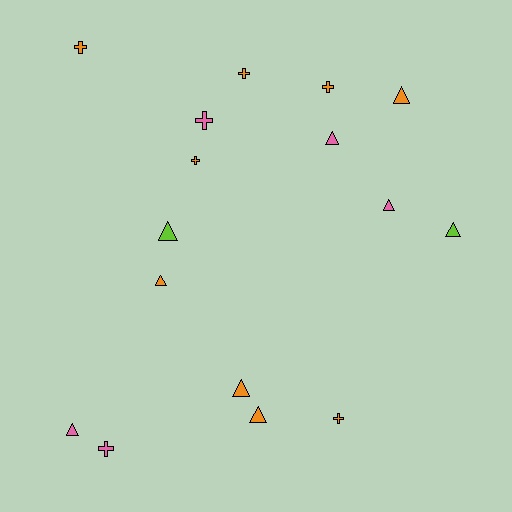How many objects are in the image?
There are 16 objects.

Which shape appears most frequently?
Triangle, with 9 objects.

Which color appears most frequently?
Orange, with 9 objects.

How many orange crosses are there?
There are 5 orange crosses.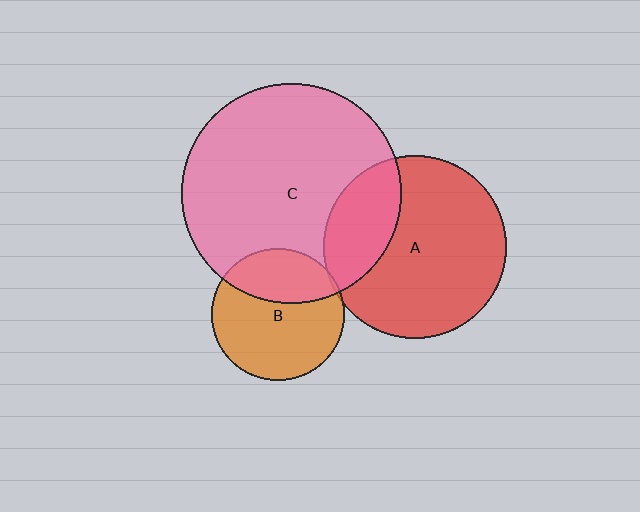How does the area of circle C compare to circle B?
Approximately 2.8 times.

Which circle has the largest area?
Circle C (pink).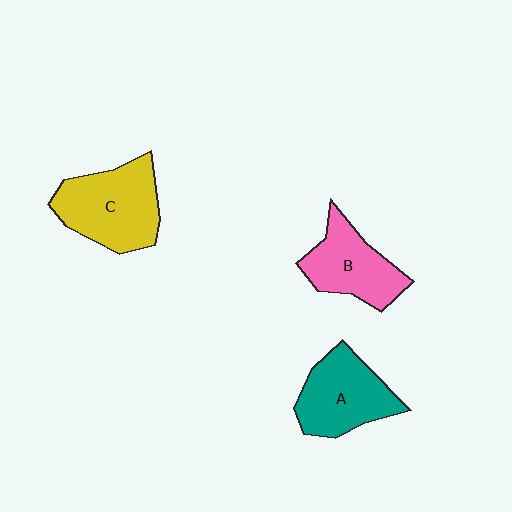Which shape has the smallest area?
Shape B (pink).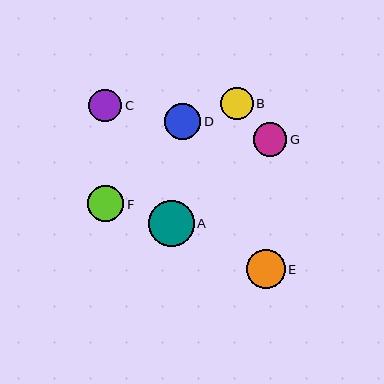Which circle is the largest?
Circle A is the largest with a size of approximately 46 pixels.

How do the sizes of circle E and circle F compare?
Circle E and circle F are approximately the same size.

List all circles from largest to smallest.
From largest to smallest: A, E, F, D, G, C, B.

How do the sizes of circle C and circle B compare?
Circle C and circle B are approximately the same size.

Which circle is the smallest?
Circle B is the smallest with a size of approximately 32 pixels.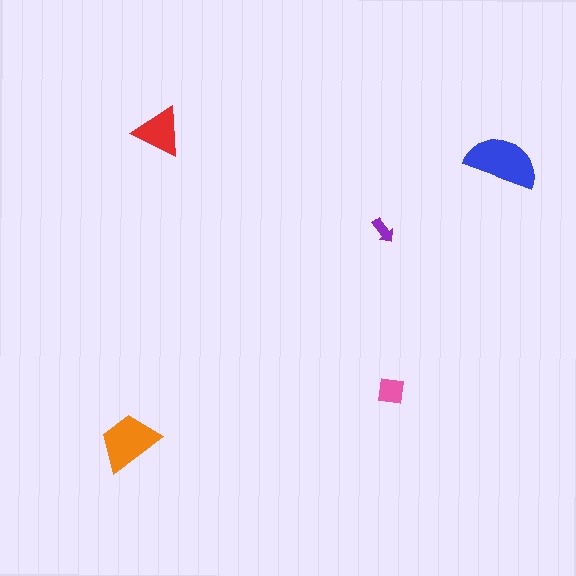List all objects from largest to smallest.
The blue semicircle, the orange trapezoid, the red triangle, the pink square, the purple arrow.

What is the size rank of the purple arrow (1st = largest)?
5th.